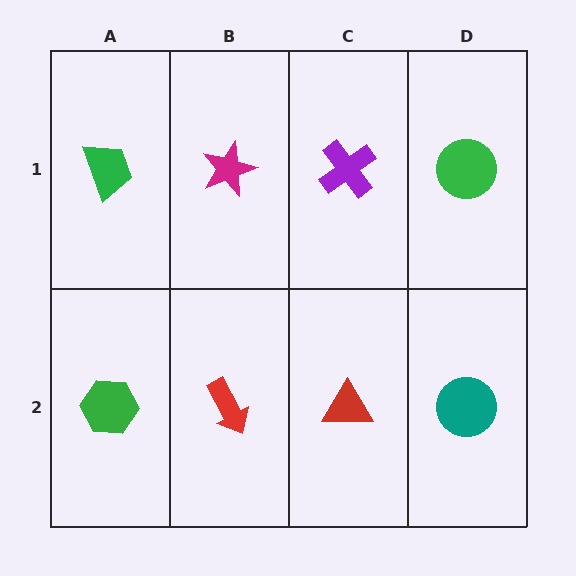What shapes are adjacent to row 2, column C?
A purple cross (row 1, column C), a red arrow (row 2, column B), a teal circle (row 2, column D).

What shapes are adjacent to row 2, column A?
A green trapezoid (row 1, column A), a red arrow (row 2, column B).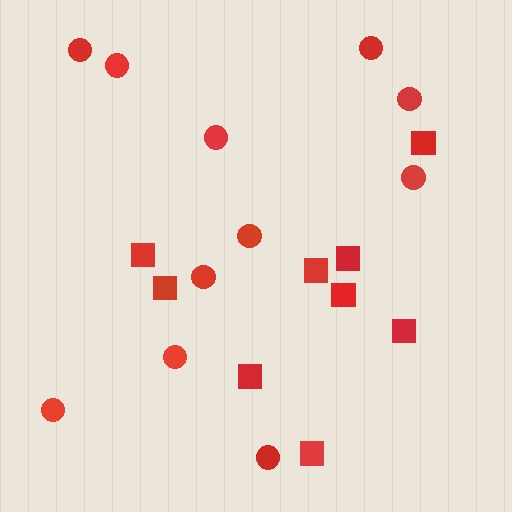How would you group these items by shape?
There are 2 groups: one group of squares (9) and one group of circles (11).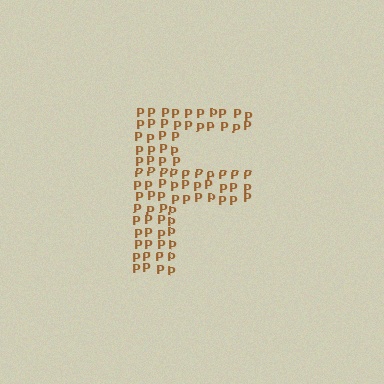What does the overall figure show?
The overall figure shows the letter F.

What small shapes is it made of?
It is made of small letter P's.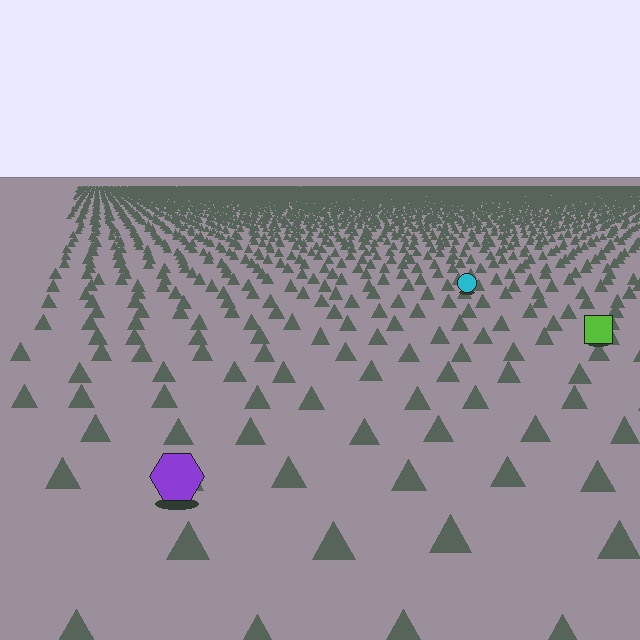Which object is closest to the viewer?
The purple hexagon is closest. The texture marks near it are larger and more spread out.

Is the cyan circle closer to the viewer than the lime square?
No. The lime square is closer — you can tell from the texture gradient: the ground texture is coarser near it.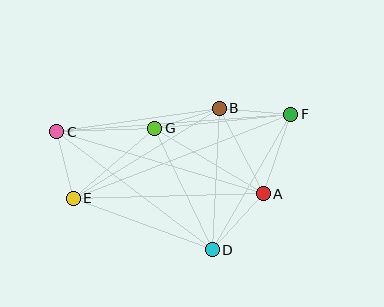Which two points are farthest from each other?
Points C and F are farthest from each other.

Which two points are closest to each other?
Points B and G are closest to each other.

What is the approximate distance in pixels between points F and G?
The distance between F and G is approximately 137 pixels.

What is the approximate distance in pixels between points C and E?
The distance between C and E is approximately 68 pixels.